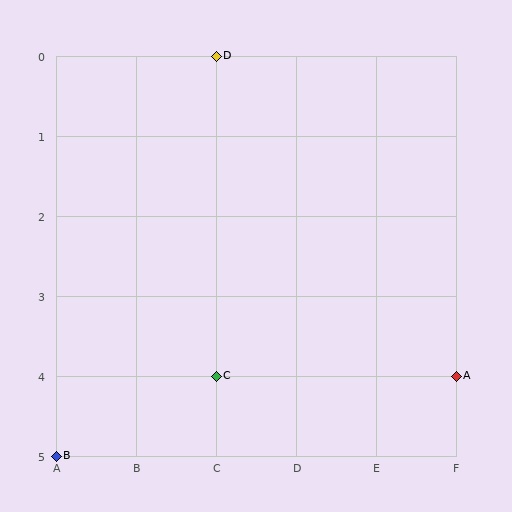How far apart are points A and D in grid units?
Points A and D are 3 columns and 4 rows apart (about 5.0 grid units diagonally).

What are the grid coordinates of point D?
Point D is at grid coordinates (C, 0).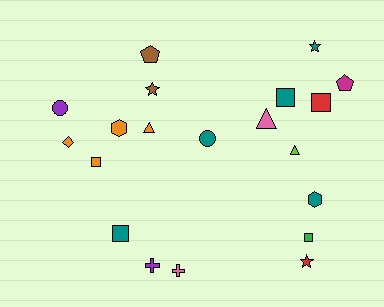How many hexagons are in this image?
There are 2 hexagons.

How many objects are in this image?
There are 20 objects.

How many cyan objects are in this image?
There are no cyan objects.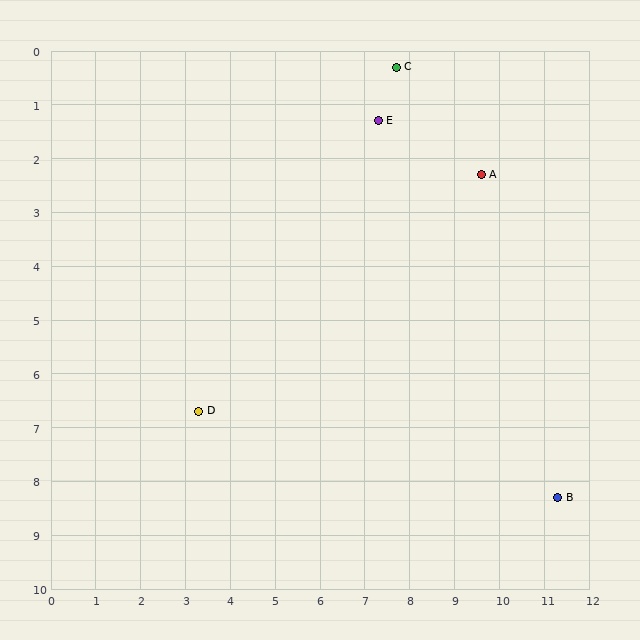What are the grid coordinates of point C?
Point C is at approximately (7.7, 0.3).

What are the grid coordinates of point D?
Point D is at approximately (3.3, 6.7).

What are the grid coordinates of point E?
Point E is at approximately (7.3, 1.3).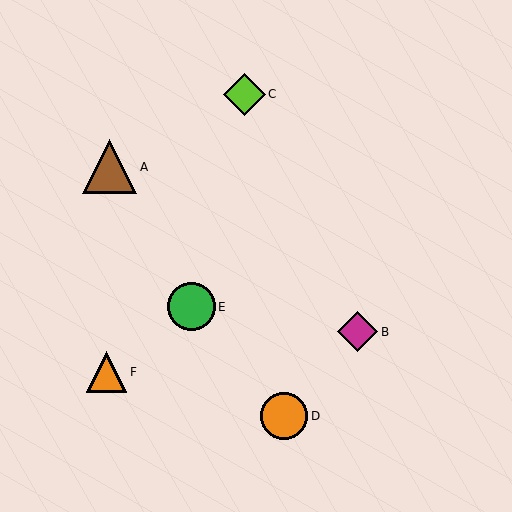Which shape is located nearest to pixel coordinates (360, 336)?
The magenta diamond (labeled B) at (358, 332) is nearest to that location.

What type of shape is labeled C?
Shape C is a lime diamond.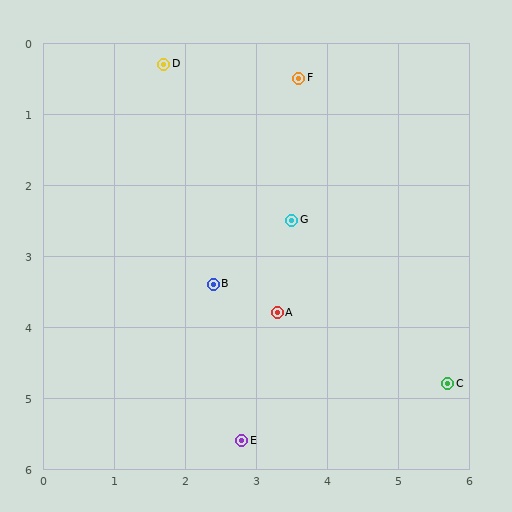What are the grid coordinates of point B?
Point B is at approximately (2.4, 3.4).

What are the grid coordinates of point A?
Point A is at approximately (3.3, 3.8).